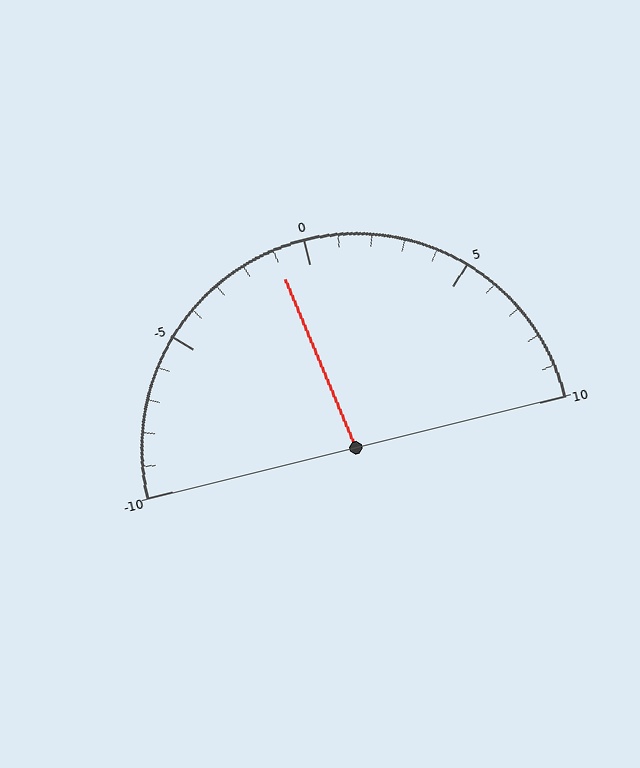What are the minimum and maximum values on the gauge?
The gauge ranges from -10 to 10.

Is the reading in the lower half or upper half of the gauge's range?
The reading is in the lower half of the range (-10 to 10).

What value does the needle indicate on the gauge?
The needle indicates approximately -1.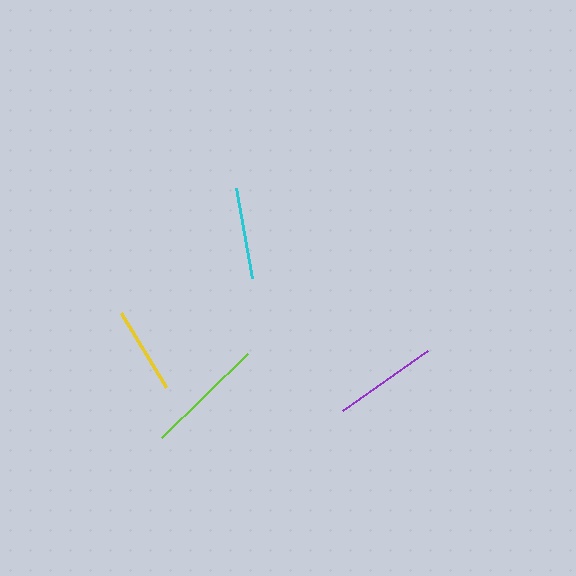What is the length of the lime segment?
The lime segment is approximately 120 pixels long.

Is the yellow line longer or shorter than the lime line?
The lime line is longer than the yellow line.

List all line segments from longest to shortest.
From longest to shortest: lime, purple, cyan, yellow.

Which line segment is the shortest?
The yellow line is the shortest at approximately 87 pixels.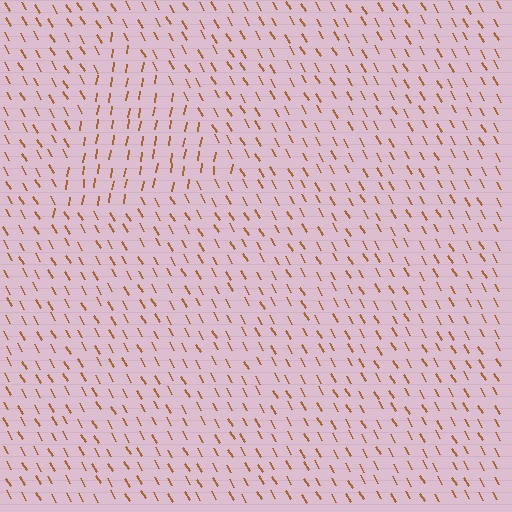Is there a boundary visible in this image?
Yes, there is a texture boundary formed by a change in line orientation.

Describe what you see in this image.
The image is filled with small brown line segments. A triangle region in the image has lines oriented differently from the surrounding lines, creating a visible texture boundary.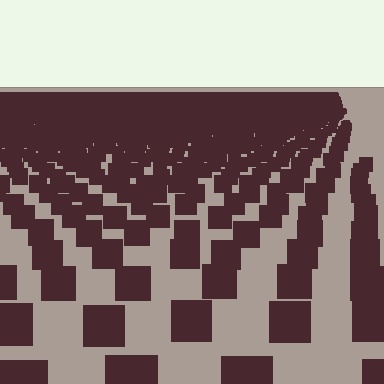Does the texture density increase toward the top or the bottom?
Density increases toward the top.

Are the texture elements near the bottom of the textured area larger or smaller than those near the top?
Larger. Near the bottom, elements are closer to the viewer and appear at a bigger on-screen size.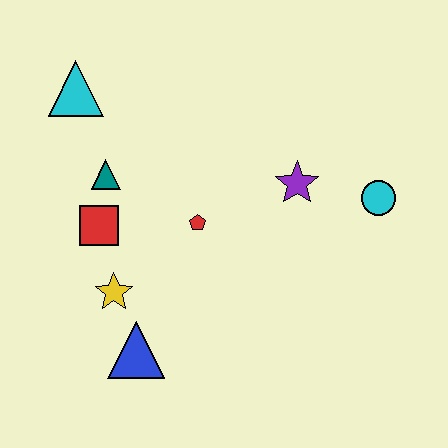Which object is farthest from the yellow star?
The cyan circle is farthest from the yellow star.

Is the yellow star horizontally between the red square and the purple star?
Yes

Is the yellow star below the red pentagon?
Yes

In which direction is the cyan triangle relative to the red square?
The cyan triangle is above the red square.